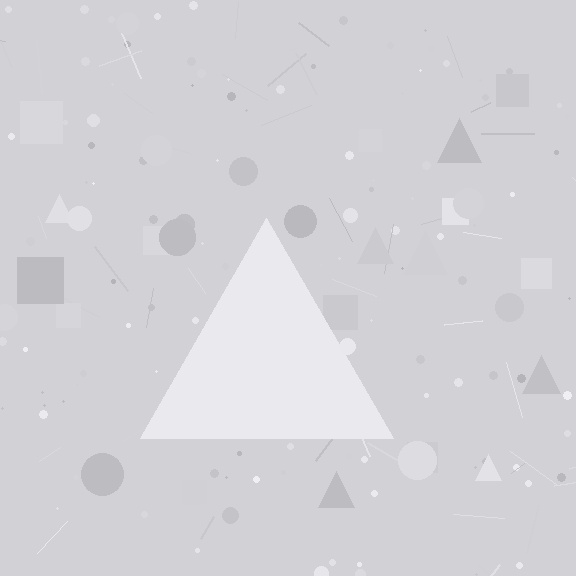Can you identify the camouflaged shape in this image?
The camouflaged shape is a triangle.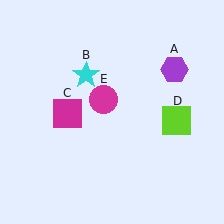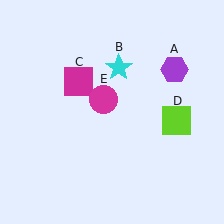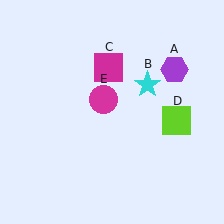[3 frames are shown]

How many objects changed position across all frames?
2 objects changed position: cyan star (object B), magenta square (object C).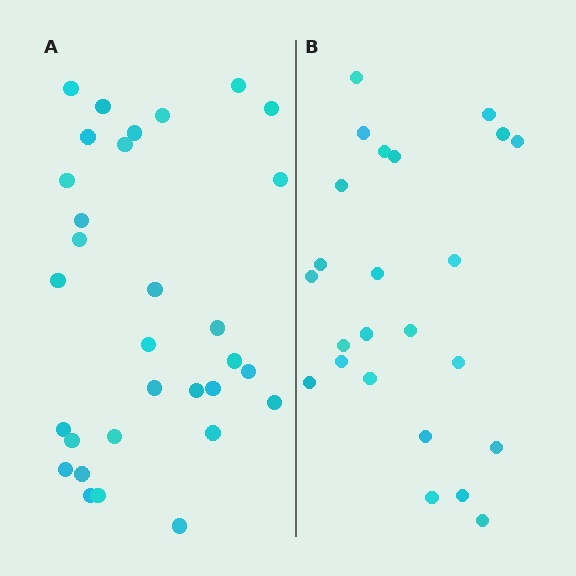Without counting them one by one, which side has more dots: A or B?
Region A (the left region) has more dots.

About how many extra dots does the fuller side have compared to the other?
Region A has roughly 8 or so more dots than region B.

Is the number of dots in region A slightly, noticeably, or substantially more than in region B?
Region A has noticeably more, but not dramatically so. The ratio is roughly 1.3 to 1.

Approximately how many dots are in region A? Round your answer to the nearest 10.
About 30 dots. (The exact count is 31, which rounds to 30.)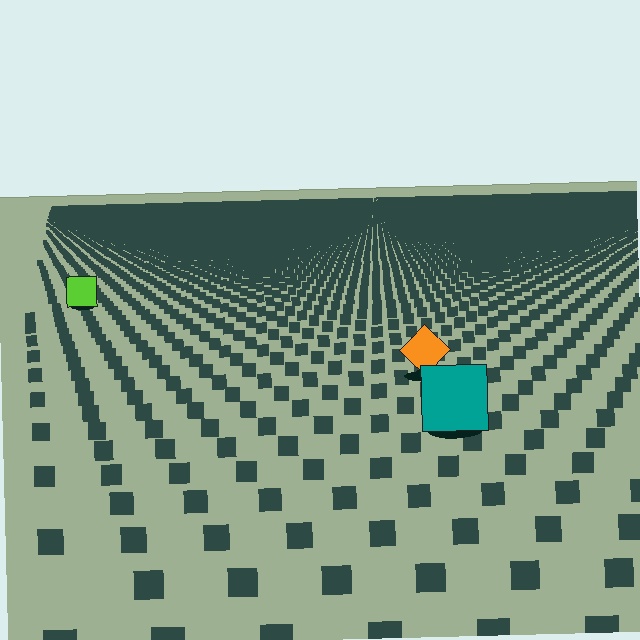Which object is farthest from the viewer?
The lime square is farthest from the viewer. It appears smaller and the ground texture around it is denser.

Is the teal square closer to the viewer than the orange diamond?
Yes. The teal square is closer — you can tell from the texture gradient: the ground texture is coarser near it.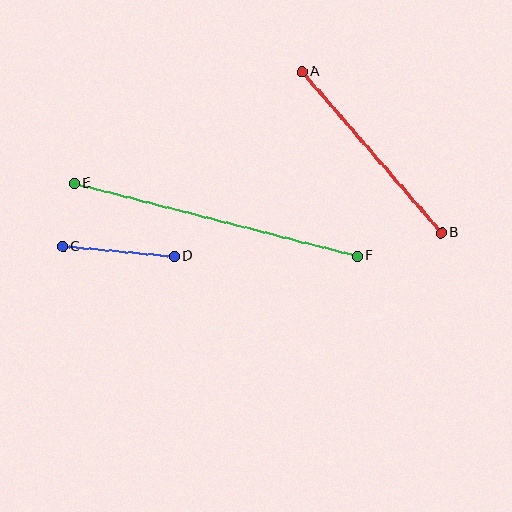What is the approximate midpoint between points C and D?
The midpoint is at approximately (118, 252) pixels.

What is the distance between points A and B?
The distance is approximately 213 pixels.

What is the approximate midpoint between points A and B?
The midpoint is at approximately (371, 152) pixels.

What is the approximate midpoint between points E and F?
The midpoint is at approximately (216, 220) pixels.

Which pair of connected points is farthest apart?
Points E and F are farthest apart.